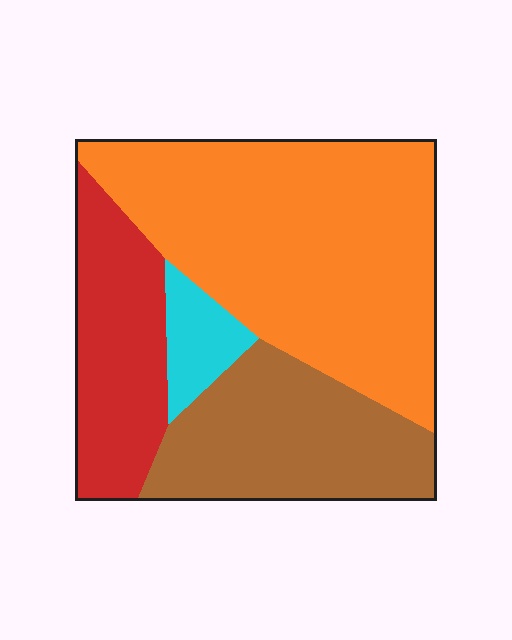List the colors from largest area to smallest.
From largest to smallest: orange, brown, red, cyan.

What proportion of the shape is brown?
Brown takes up about one quarter (1/4) of the shape.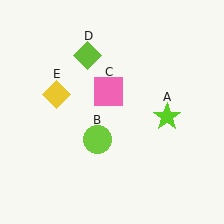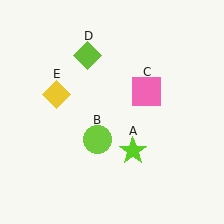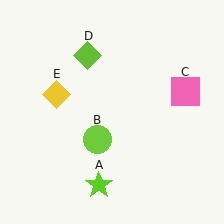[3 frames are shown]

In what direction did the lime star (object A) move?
The lime star (object A) moved down and to the left.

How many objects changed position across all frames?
2 objects changed position: lime star (object A), pink square (object C).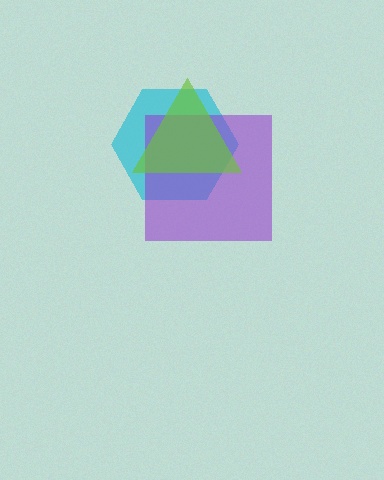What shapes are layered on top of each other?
The layered shapes are: a cyan hexagon, a purple square, a lime triangle.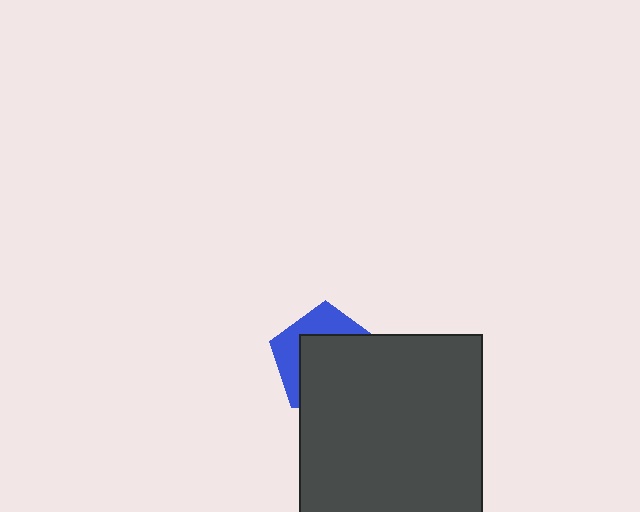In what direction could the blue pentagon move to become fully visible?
The blue pentagon could move toward the upper-left. That would shift it out from behind the dark gray square entirely.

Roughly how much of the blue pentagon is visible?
A small part of it is visible (roughly 36%).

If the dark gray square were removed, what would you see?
You would see the complete blue pentagon.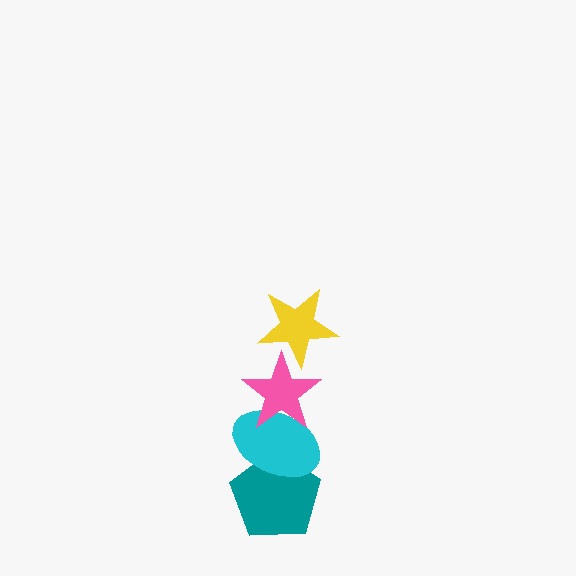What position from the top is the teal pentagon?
The teal pentagon is 4th from the top.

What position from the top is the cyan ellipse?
The cyan ellipse is 3rd from the top.